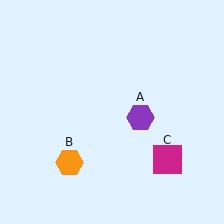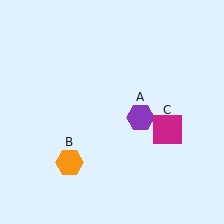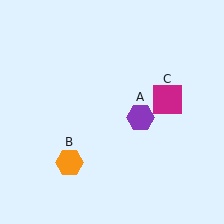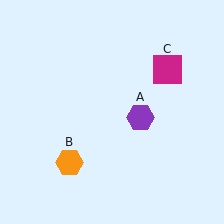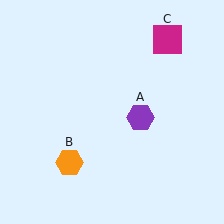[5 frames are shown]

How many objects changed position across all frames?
1 object changed position: magenta square (object C).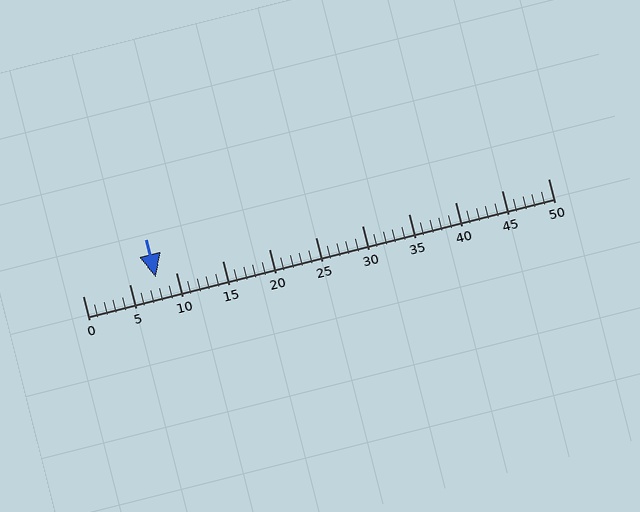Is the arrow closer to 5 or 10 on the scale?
The arrow is closer to 10.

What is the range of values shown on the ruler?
The ruler shows values from 0 to 50.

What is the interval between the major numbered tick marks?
The major tick marks are spaced 5 units apart.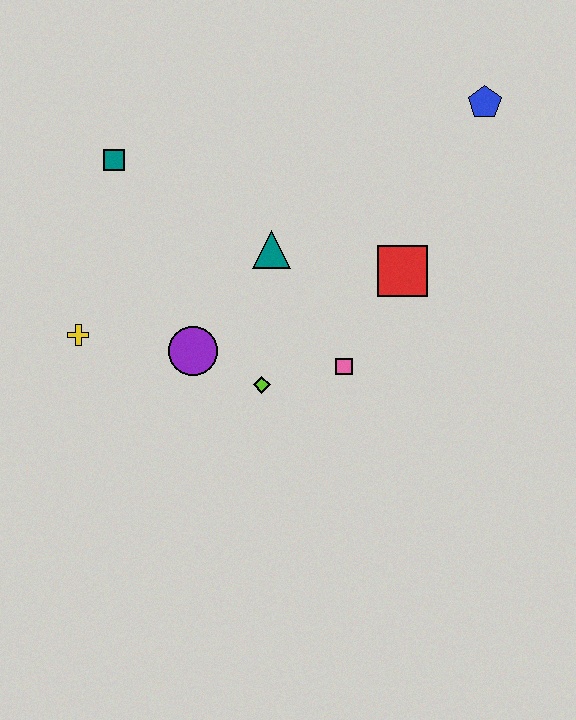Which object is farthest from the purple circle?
The blue pentagon is farthest from the purple circle.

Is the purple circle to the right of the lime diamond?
No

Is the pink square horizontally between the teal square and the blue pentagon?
Yes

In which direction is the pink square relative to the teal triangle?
The pink square is below the teal triangle.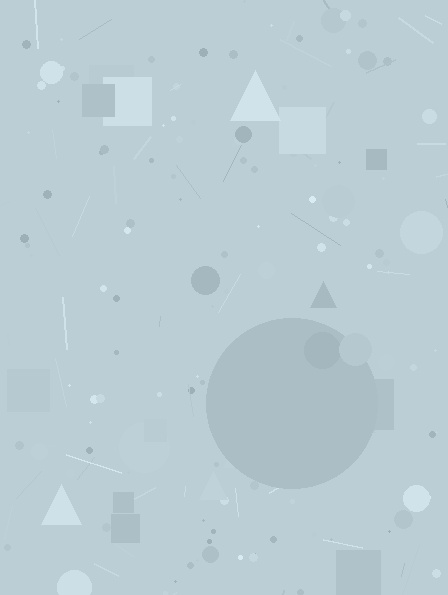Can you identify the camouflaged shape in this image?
The camouflaged shape is a circle.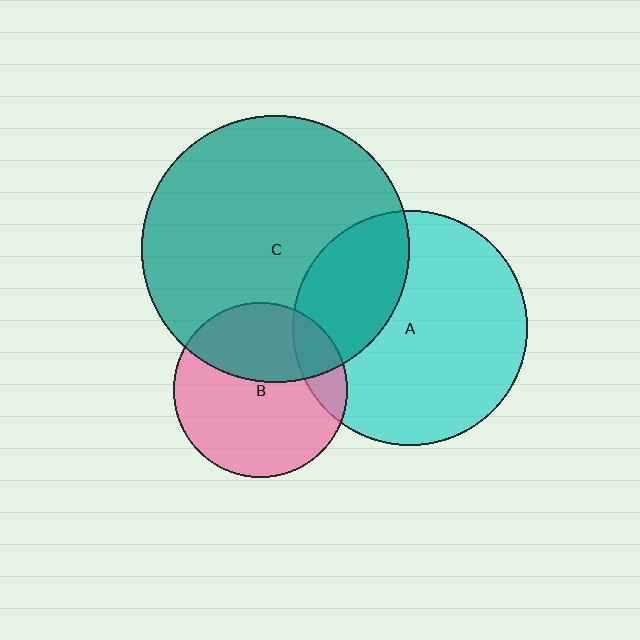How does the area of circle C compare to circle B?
Approximately 2.4 times.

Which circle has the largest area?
Circle C (teal).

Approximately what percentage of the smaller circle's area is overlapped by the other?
Approximately 35%.